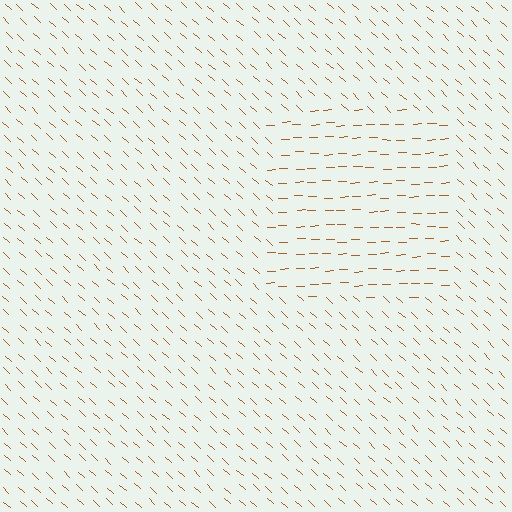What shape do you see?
I see a rectangle.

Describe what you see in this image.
The image is filled with small brown line segments. A rectangle region in the image has lines oriented differently from the surrounding lines, creating a visible texture boundary.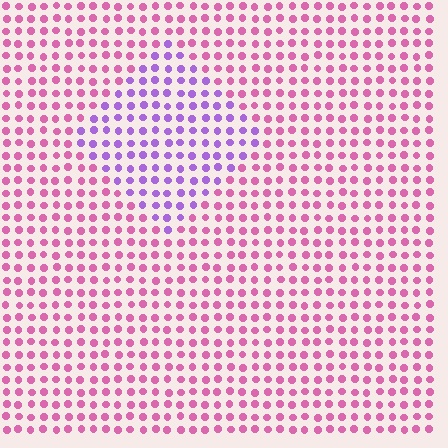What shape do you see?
I see a diamond.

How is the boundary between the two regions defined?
The boundary is defined purely by a slight shift in hue (about 49 degrees). Spacing, size, and orientation are identical on both sides.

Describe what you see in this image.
The image is filled with small pink elements in a uniform arrangement. A diamond-shaped region is visible where the elements are tinted to a slightly different hue, forming a subtle color boundary.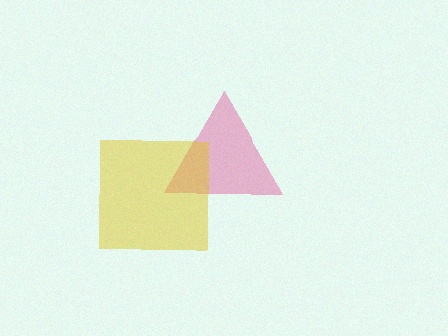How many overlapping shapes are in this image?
There are 2 overlapping shapes in the image.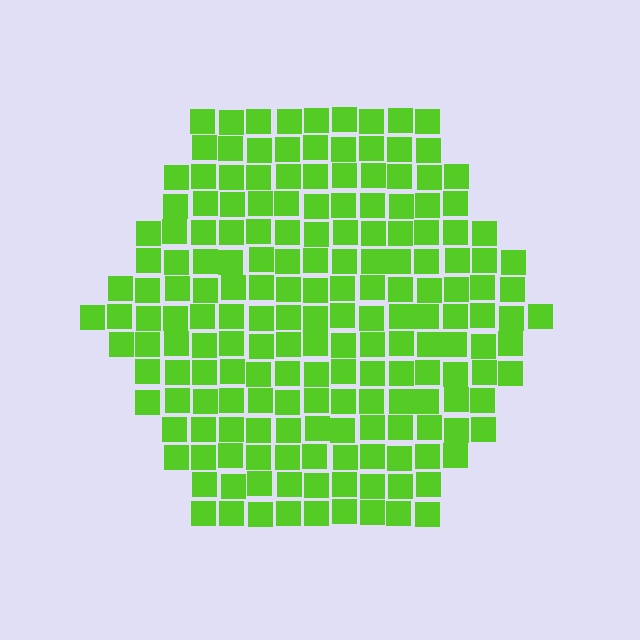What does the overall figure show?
The overall figure shows a hexagon.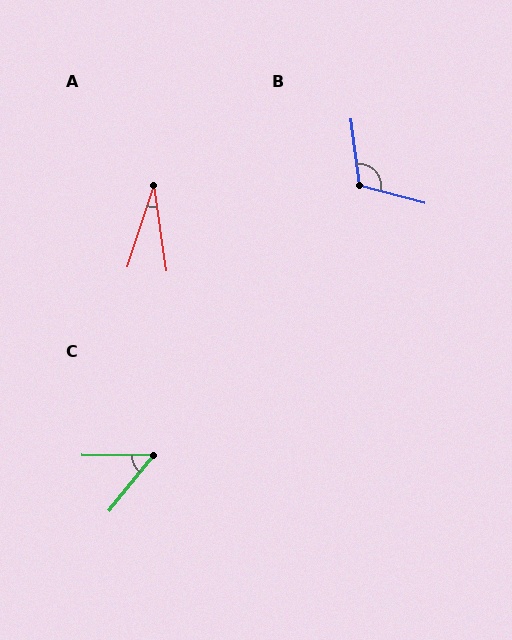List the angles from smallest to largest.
A (26°), C (52°), B (112°).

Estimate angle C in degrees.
Approximately 52 degrees.